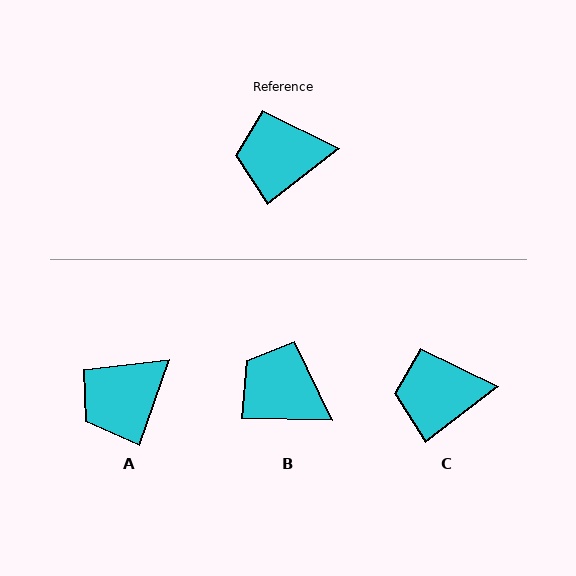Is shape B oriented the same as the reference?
No, it is off by about 38 degrees.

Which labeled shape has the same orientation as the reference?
C.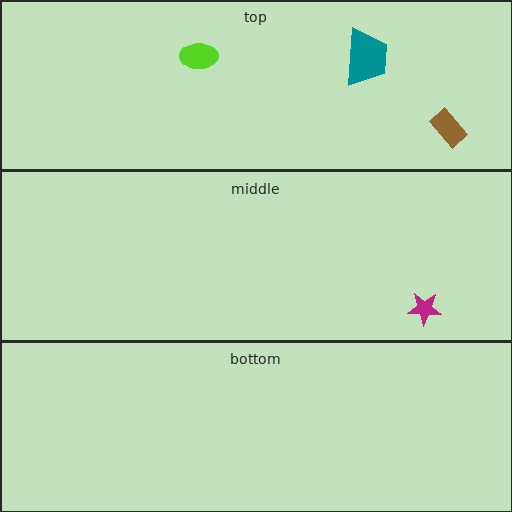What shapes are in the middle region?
The magenta star.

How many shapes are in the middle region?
1.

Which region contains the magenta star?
The middle region.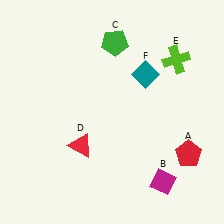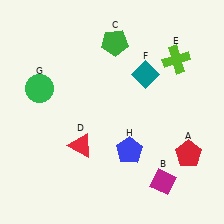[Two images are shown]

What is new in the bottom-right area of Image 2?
A blue pentagon (H) was added in the bottom-right area of Image 2.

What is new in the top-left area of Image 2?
A green circle (G) was added in the top-left area of Image 2.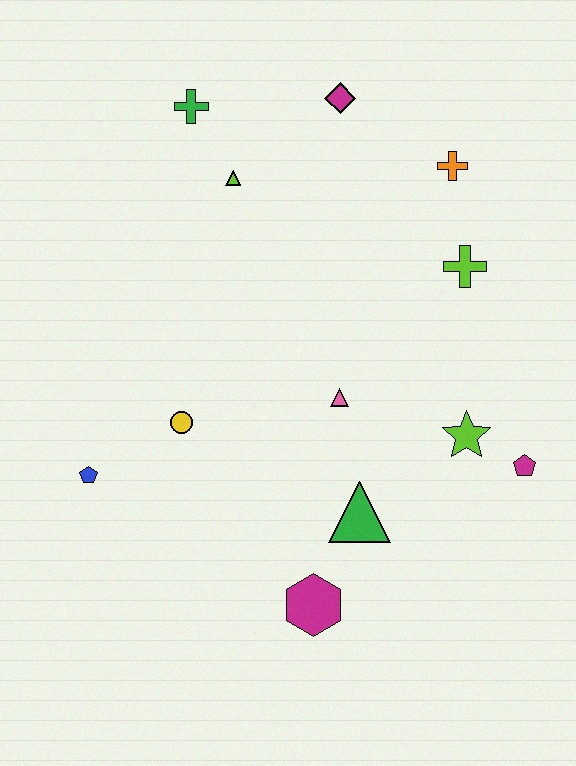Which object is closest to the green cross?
The lime triangle is closest to the green cross.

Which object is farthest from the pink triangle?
The green cross is farthest from the pink triangle.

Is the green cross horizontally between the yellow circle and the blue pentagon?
No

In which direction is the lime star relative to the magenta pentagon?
The lime star is to the left of the magenta pentagon.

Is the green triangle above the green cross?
No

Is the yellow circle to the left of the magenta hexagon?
Yes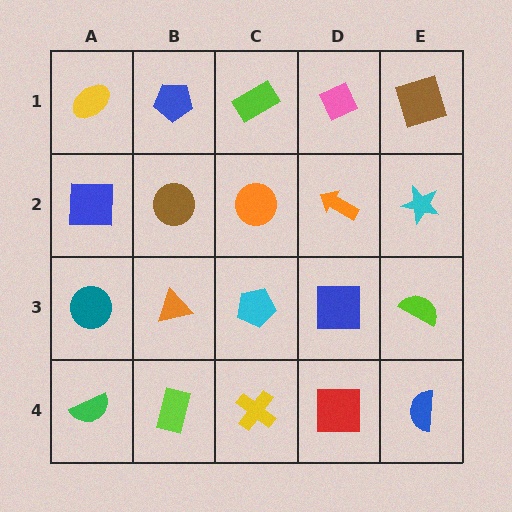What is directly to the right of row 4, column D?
A blue semicircle.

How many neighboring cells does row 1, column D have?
3.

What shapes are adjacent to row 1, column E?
A cyan star (row 2, column E), a pink diamond (row 1, column D).